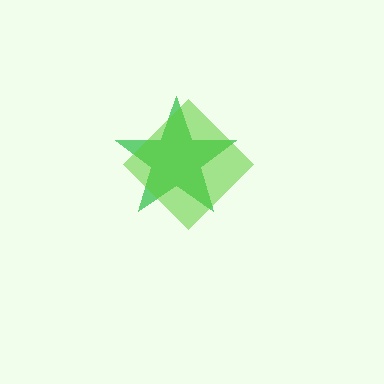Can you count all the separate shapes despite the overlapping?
Yes, there are 2 separate shapes.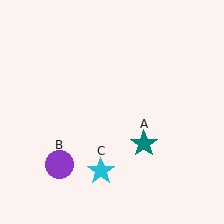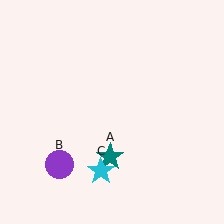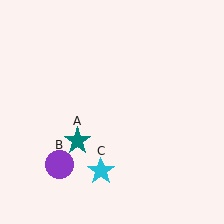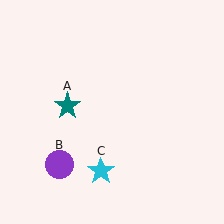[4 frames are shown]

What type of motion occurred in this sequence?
The teal star (object A) rotated clockwise around the center of the scene.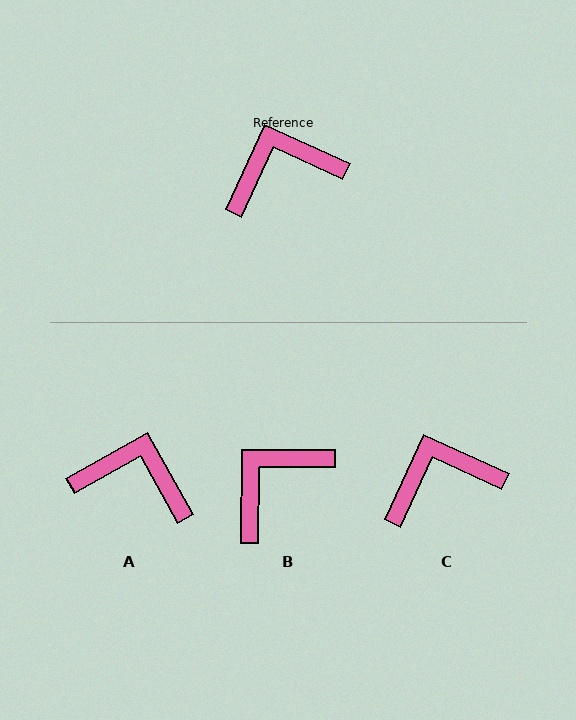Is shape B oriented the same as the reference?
No, it is off by about 24 degrees.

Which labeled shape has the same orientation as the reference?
C.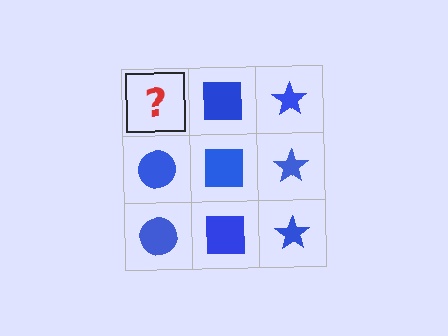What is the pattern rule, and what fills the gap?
The rule is that each column has a consistent shape. The gap should be filled with a blue circle.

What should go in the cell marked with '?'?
The missing cell should contain a blue circle.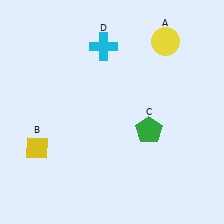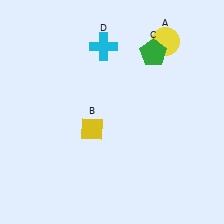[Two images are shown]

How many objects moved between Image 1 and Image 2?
2 objects moved between the two images.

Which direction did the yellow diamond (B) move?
The yellow diamond (B) moved right.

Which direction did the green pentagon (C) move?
The green pentagon (C) moved up.